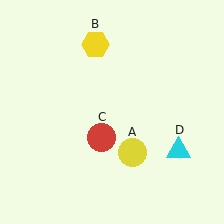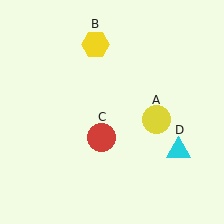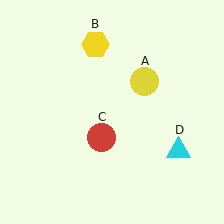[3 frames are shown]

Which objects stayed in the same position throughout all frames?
Yellow hexagon (object B) and red circle (object C) and cyan triangle (object D) remained stationary.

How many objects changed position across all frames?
1 object changed position: yellow circle (object A).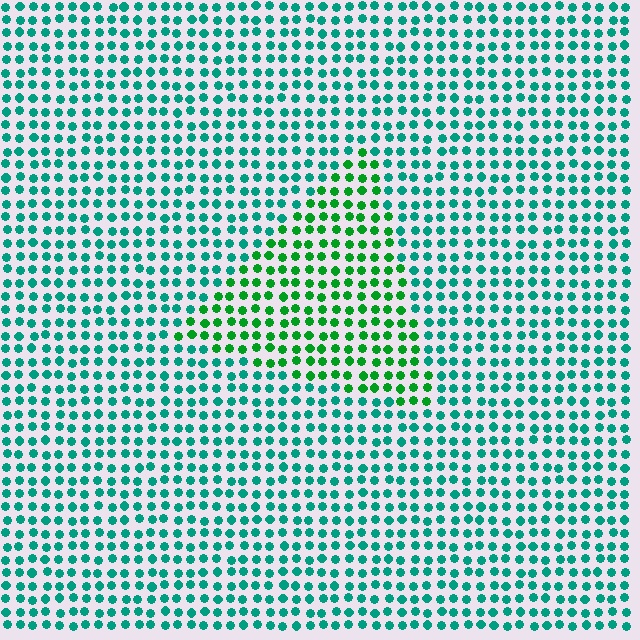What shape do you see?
I see a triangle.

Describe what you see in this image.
The image is filled with small teal elements in a uniform arrangement. A triangle-shaped region is visible where the elements are tinted to a slightly different hue, forming a subtle color boundary.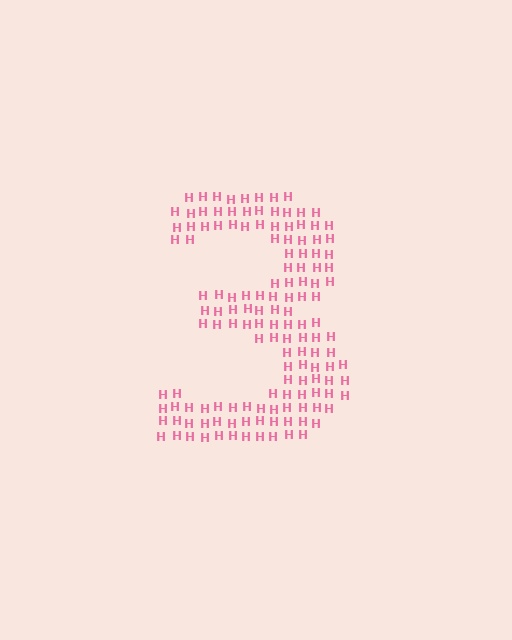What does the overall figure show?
The overall figure shows the digit 3.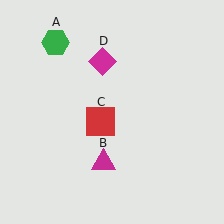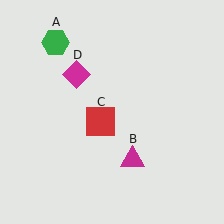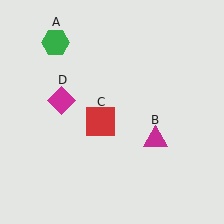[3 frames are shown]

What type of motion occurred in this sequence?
The magenta triangle (object B), magenta diamond (object D) rotated counterclockwise around the center of the scene.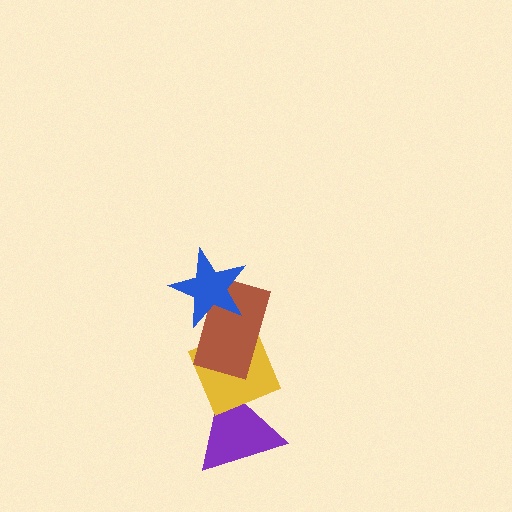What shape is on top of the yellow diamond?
The brown rectangle is on top of the yellow diamond.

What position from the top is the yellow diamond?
The yellow diamond is 3rd from the top.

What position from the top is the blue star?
The blue star is 1st from the top.